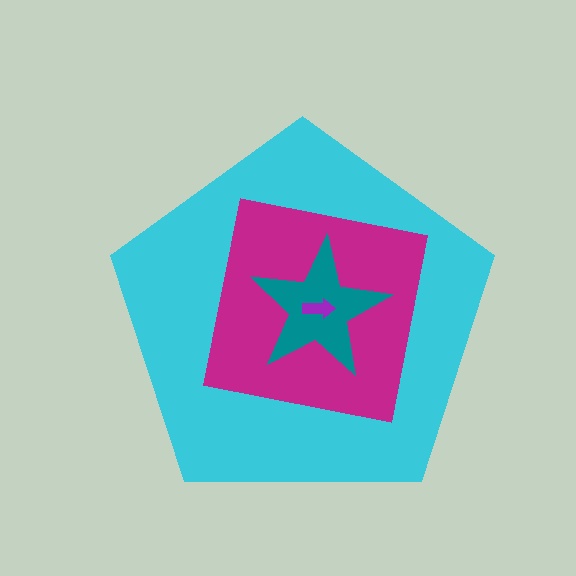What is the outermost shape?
The cyan pentagon.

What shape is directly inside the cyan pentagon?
The magenta square.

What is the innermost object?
The purple arrow.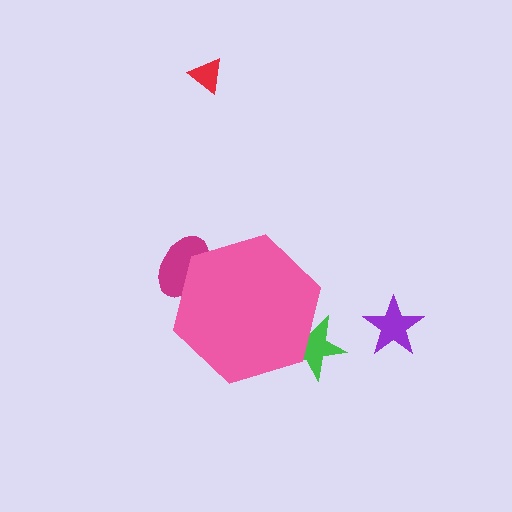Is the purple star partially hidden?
No, the purple star is fully visible.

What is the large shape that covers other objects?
A pink hexagon.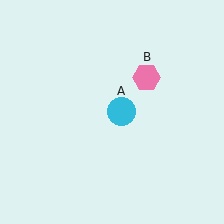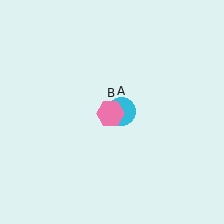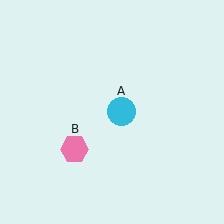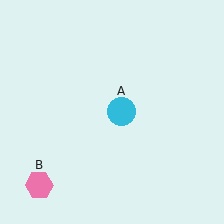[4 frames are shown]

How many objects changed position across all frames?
1 object changed position: pink hexagon (object B).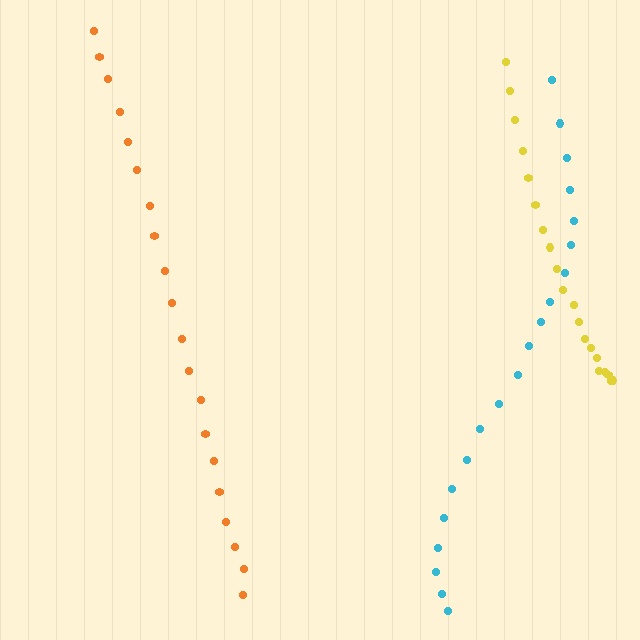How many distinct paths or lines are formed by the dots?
There are 3 distinct paths.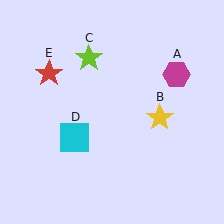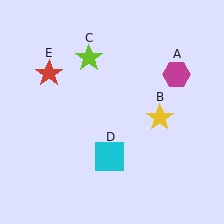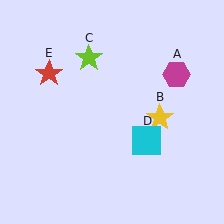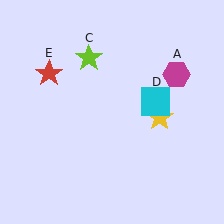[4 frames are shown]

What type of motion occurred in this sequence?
The cyan square (object D) rotated counterclockwise around the center of the scene.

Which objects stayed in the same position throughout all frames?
Magenta hexagon (object A) and yellow star (object B) and lime star (object C) and red star (object E) remained stationary.